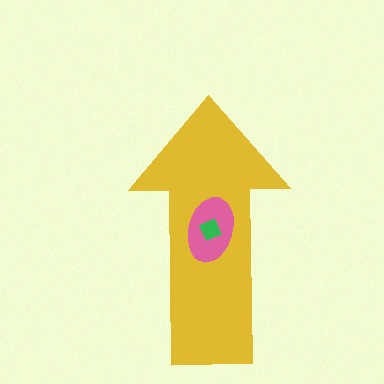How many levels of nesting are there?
3.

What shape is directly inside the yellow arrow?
The pink ellipse.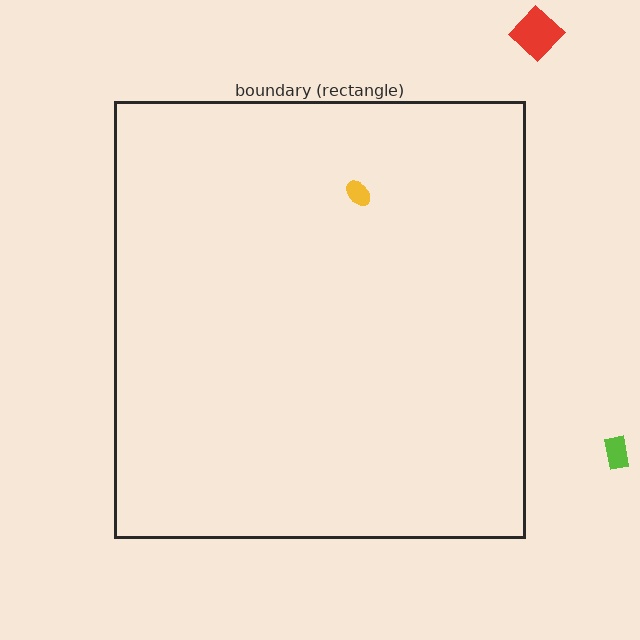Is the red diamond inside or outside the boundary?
Outside.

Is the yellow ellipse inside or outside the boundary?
Inside.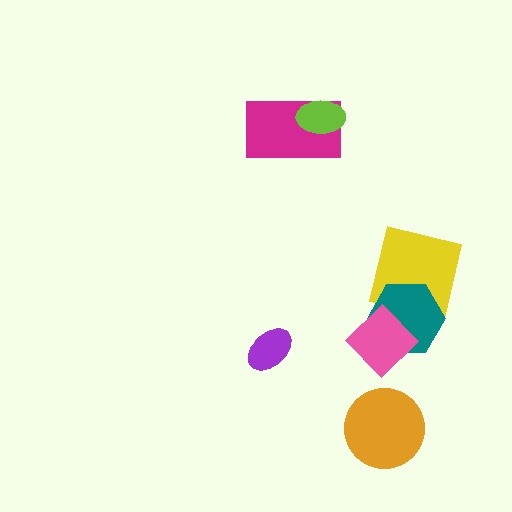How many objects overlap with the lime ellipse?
1 object overlaps with the lime ellipse.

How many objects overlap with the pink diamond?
1 object overlaps with the pink diamond.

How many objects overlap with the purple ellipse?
0 objects overlap with the purple ellipse.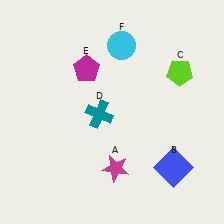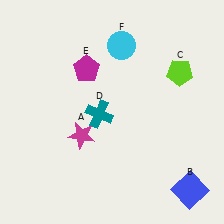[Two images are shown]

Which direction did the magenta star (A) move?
The magenta star (A) moved left.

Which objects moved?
The objects that moved are: the magenta star (A), the blue square (B).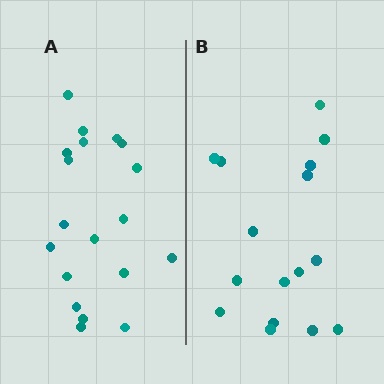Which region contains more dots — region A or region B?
Region A (the left region) has more dots.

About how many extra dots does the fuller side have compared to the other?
Region A has just a few more — roughly 2 or 3 more dots than region B.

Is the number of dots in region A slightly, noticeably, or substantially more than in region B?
Region A has only slightly more — the two regions are fairly close. The ratio is roughly 1.2 to 1.